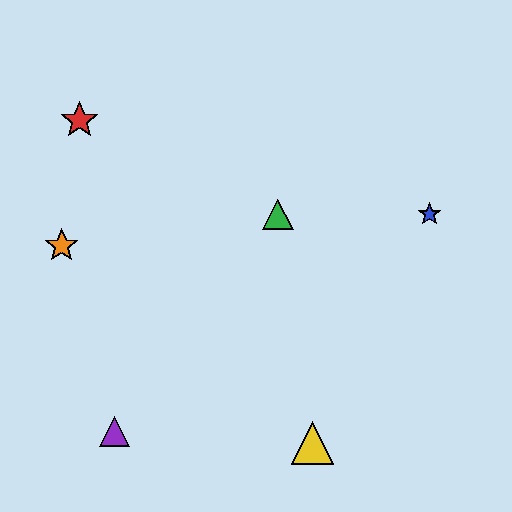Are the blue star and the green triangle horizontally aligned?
Yes, both are at y≈214.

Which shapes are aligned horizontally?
The blue star, the green triangle are aligned horizontally.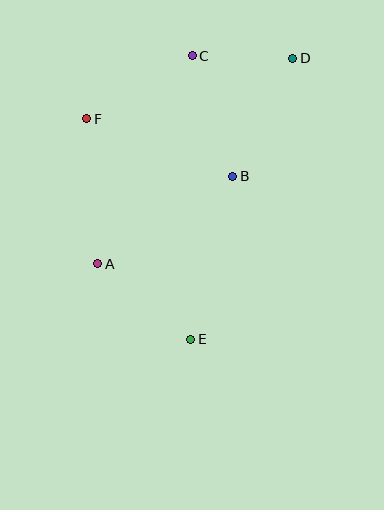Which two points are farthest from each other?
Points D and E are farthest from each other.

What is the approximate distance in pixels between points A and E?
The distance between A and E is approximately 120 pixels.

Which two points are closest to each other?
Points C and D are closest to each other.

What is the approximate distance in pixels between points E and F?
The distance between E and F is approximately 244 pixels.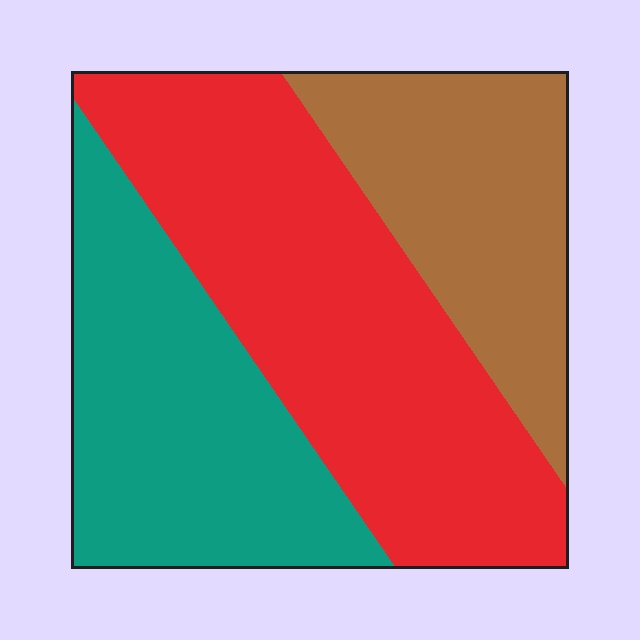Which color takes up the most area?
Red, at roughly 45%.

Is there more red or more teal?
Red.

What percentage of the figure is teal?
Teal takes up between a sixth and a third of the figure.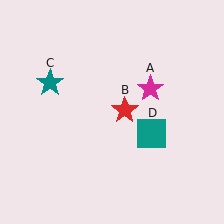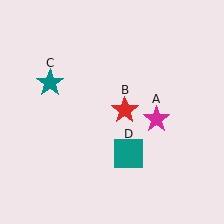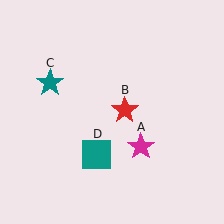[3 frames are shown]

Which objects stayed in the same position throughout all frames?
Red star (object B) and teal star (object C) remained stationary.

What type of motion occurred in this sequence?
The magenta star (object A), teal square (object D) rotated clockwise around the center of the scene.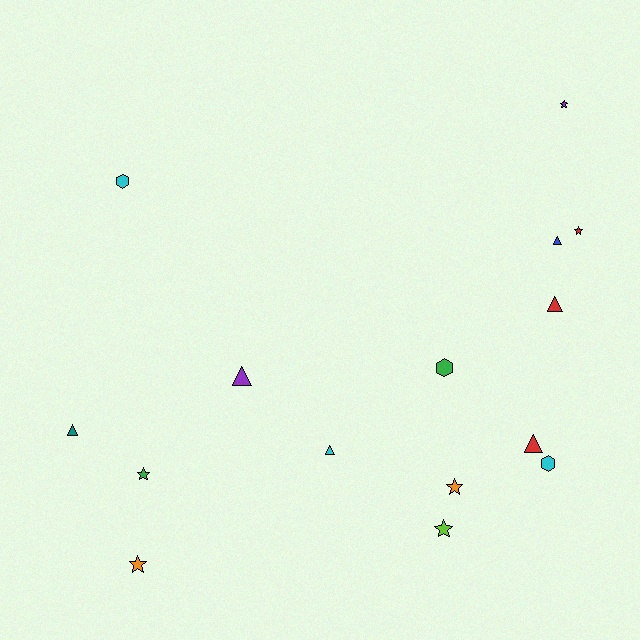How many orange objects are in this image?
There are 2 orange objects.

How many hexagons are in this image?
There are 3 hexagons.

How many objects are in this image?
There are 15 objects.